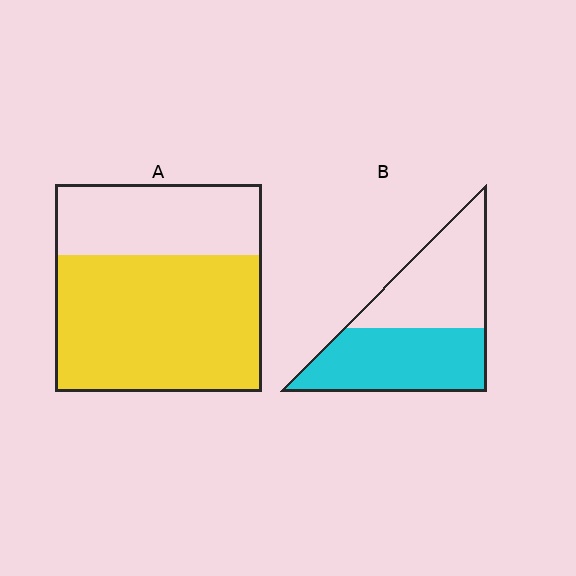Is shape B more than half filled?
Roughly half.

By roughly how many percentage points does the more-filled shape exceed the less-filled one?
By roughly 15 percentage points (A over B).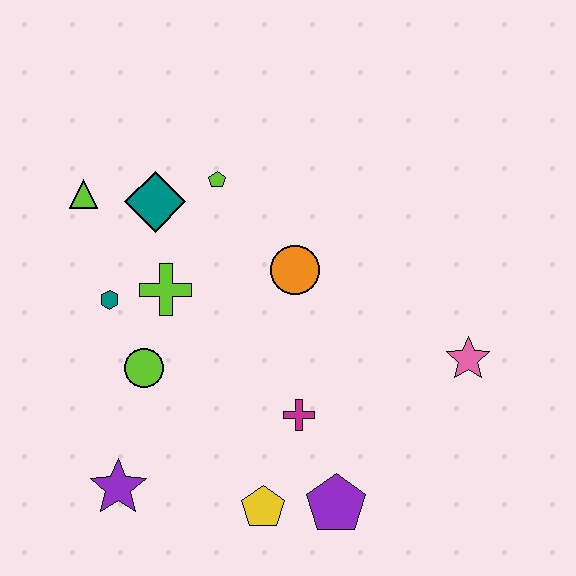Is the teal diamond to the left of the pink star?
Yes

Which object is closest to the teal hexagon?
The lime cross is closest to the teal hexagon.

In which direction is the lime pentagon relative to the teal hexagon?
The lime pentagon is above the teal hexagon.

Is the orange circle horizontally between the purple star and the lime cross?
No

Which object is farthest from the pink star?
The lime triangle is farthest from the pink star.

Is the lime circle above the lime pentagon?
No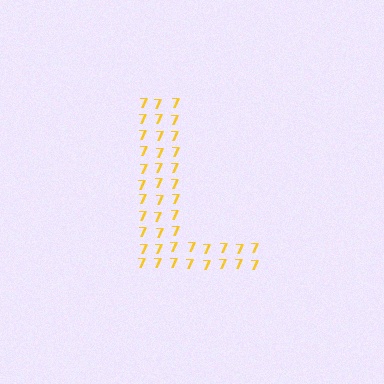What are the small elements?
The small elements are digit 7's.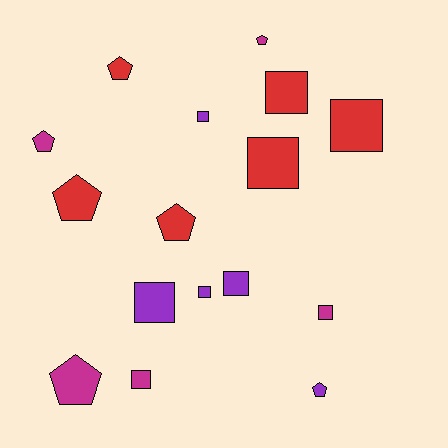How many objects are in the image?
There are 16 objects.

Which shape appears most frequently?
Square, with 9 objects.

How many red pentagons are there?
There are 3 red pentagons.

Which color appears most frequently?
Red, with 6 objects.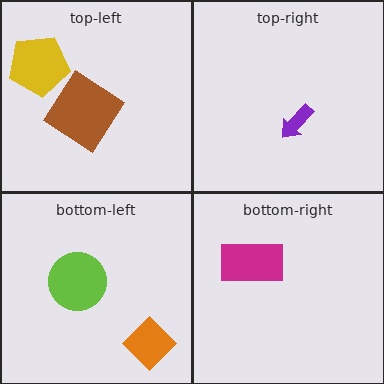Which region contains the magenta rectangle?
The bottom-right region.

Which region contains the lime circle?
The bottom-left region.